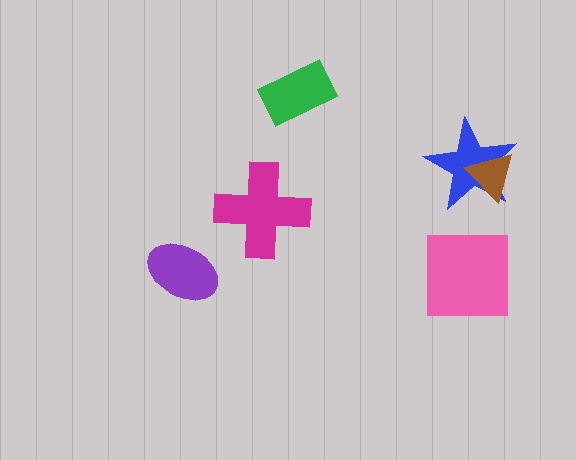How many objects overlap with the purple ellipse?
0 objects overlap with the purple ellipse.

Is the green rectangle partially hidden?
No, no other shape covers it.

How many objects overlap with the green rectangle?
0 objects overlap with the green rectangle.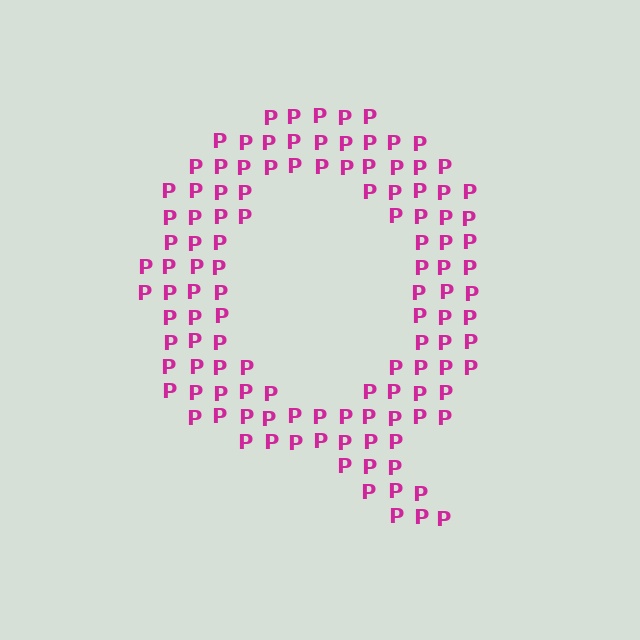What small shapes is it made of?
It is made of small letter P's.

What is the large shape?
The large shape is the letter Q.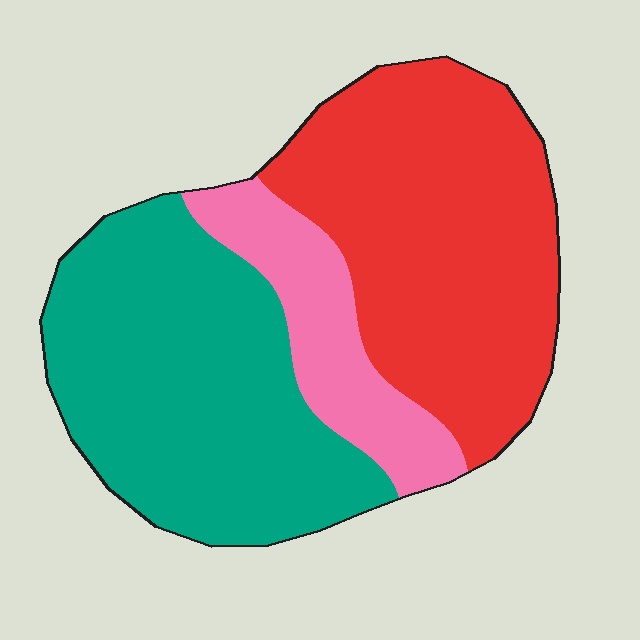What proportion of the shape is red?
Red takes up about two fifths (2/5) of the shape.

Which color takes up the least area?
Pink, at roughly 15%.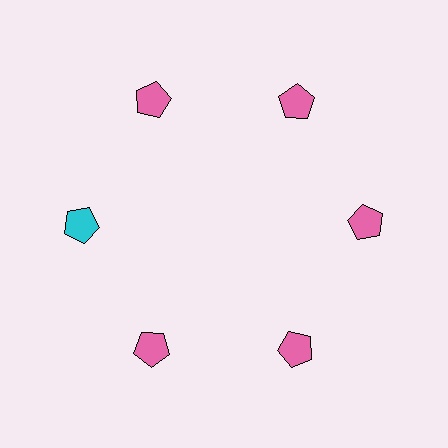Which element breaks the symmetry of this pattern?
The cyan pentagon at roughly the 9 o'clock position breaks the symmetry. All other shapes are pink pentagons.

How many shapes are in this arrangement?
There are 6 shapes arranged in a ring pattern.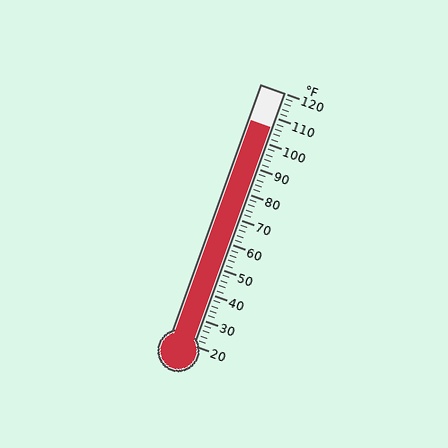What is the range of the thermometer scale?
The thermometer scale ranges from 20°F to 120°F.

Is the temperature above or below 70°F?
The temperature is above 70°F.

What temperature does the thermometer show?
The thermometer shows approximately 106°F.